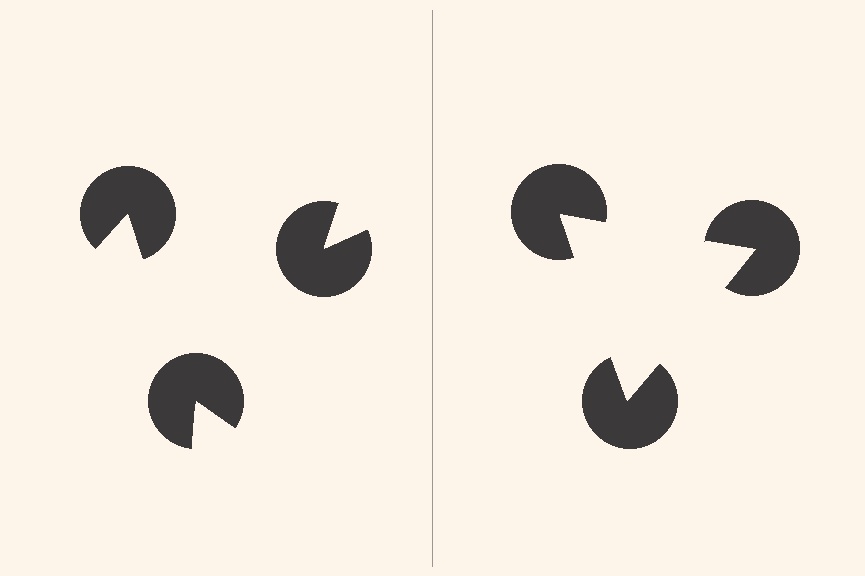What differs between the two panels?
The pac-man discs are positioned identically on both sides; only the wedge orientations differ. On the right they align to a triangle; on the left they are misaligned.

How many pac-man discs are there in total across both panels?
6 — 3 on each side.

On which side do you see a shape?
An illusory triangle appears on the right side. On the left side the wedge cuts are rotated, so no coherent shape forms.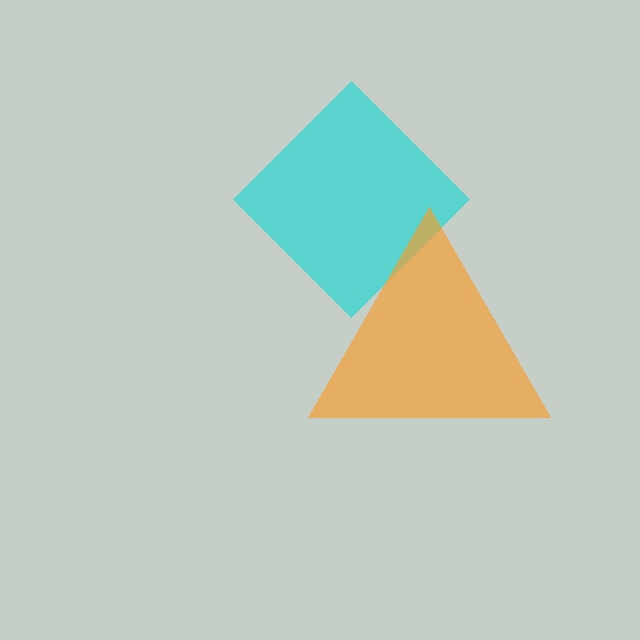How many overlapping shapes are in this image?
There are 2 overlapping shapes in the image.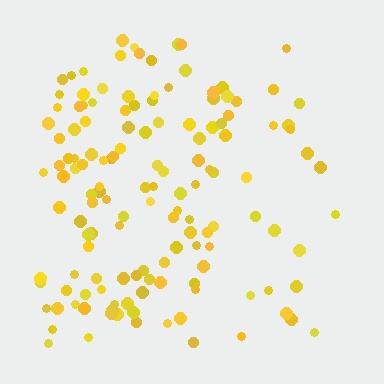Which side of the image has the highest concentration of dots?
The left.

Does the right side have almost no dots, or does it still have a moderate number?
Still a moderate number, just noticeably fewer than the left.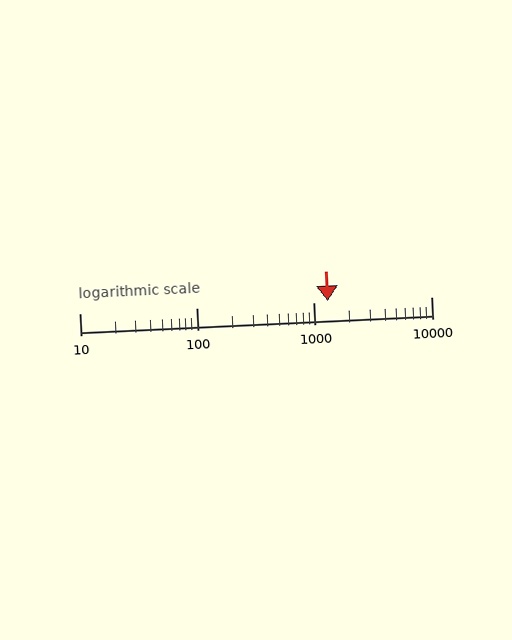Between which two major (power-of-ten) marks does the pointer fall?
The pointer is between 1000 and 10000.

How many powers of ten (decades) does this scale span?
The scale spans 3 decades, from 10 to 10000.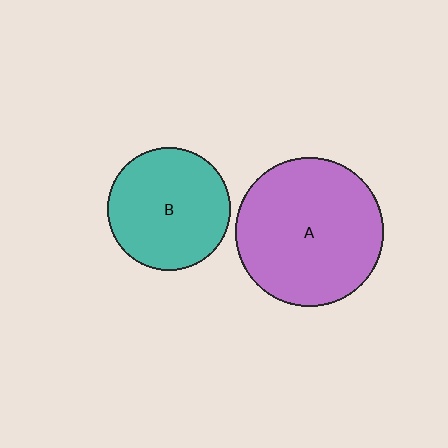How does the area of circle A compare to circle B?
Approximately 1.5 times.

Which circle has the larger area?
Circle A (purple).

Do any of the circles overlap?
No, none of the circles overlap.